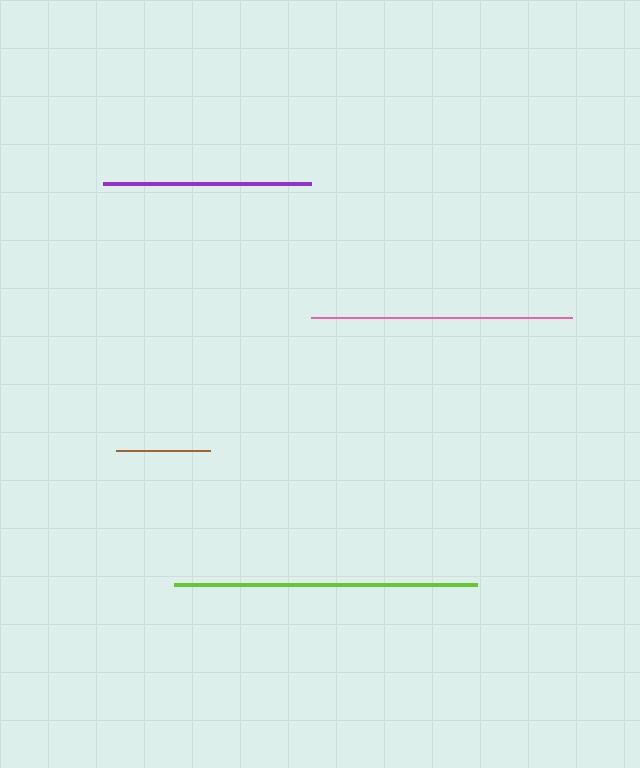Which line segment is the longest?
The lime line is the longest at approximately 303 pixels.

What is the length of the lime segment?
The lime segment is approximately 303 pixels long.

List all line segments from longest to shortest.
From longest to shortest: lime, pink, purple, brown.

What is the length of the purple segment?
The purple segment is approximately 208 pixels long.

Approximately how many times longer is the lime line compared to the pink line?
The lime line is approximately 1.2 times the length of the pink line.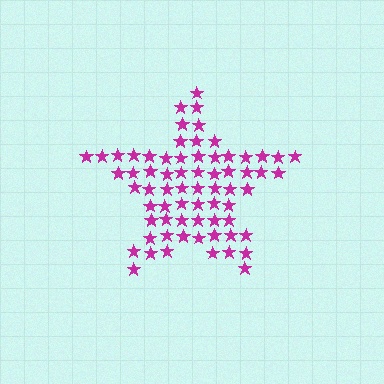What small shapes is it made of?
It is made of small stars.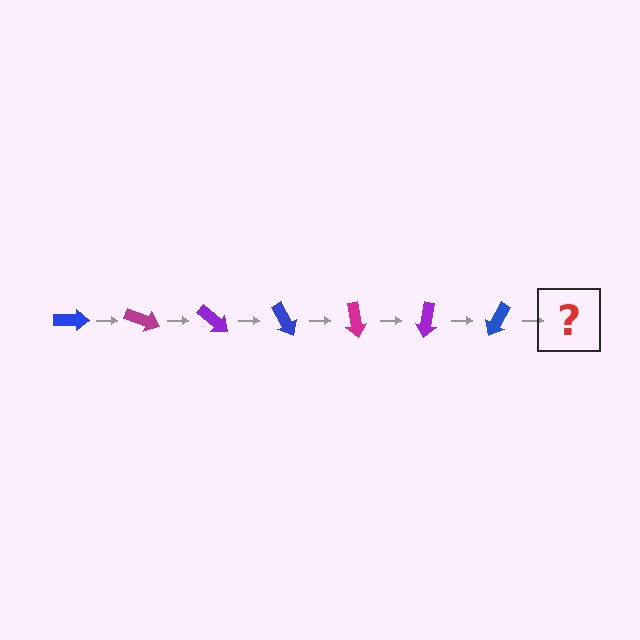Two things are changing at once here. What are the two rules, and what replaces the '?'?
The two rules are that it rotates 20 degrees each step and the color cycles through blue, magenta, and purple. The '?' should be a magenta arrow, rotated 140 degrees from the start.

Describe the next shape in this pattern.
It should be a magenta arrow, rotated 140 degrees from the start.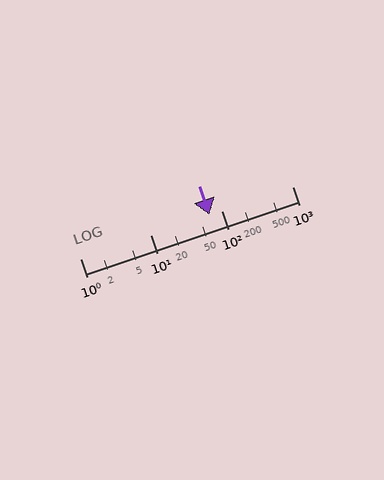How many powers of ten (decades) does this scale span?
The scale spans 3 decades, from 1 to 1000.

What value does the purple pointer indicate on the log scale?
The pointer indicates approximately 68.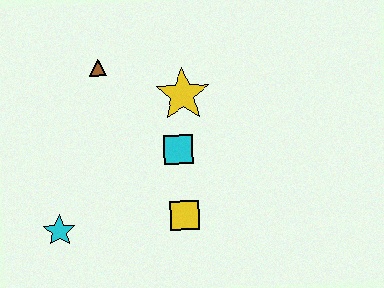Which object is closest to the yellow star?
The cyan square is closest to the yellow star.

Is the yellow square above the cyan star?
Yes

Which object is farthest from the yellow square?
The brown triangle is farthest from the yellow square.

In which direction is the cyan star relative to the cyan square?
The cyan star is to the left of the cyan square.